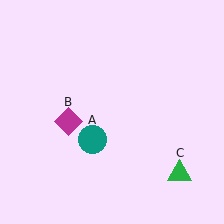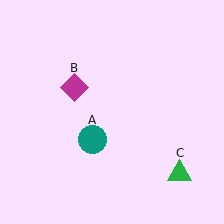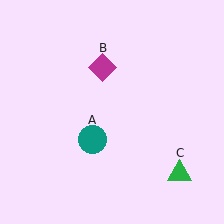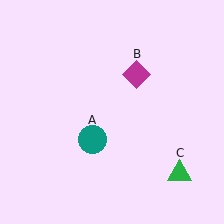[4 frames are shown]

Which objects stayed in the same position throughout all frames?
Teal circle (object A) and green triangle (object C) remained stationary.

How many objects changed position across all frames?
1 object changed position: magenta diamond (object B).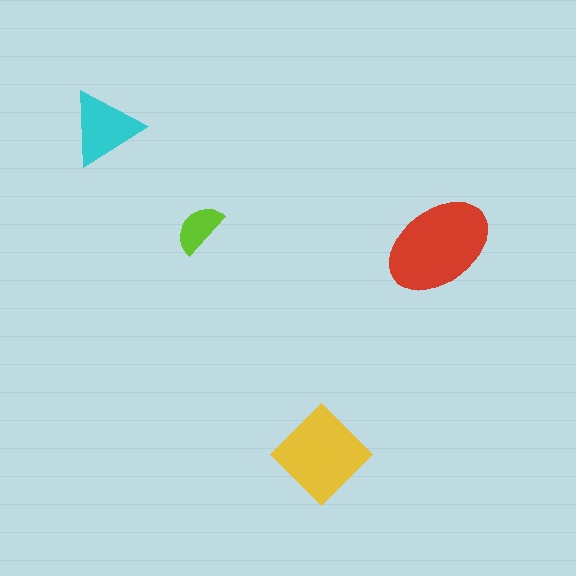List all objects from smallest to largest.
The lime semicircle, the cyan triangle, the yellow diamond, the red ellipse.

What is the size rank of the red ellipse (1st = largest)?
1st.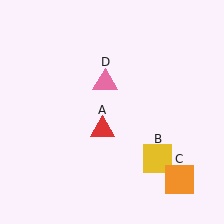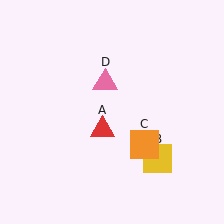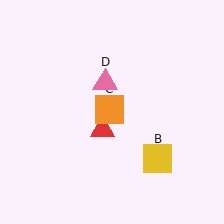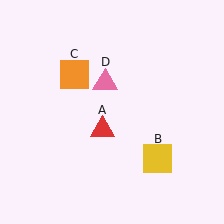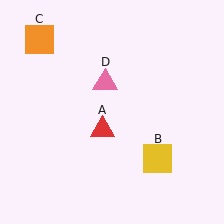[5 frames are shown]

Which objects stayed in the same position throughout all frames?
Red triangle (object A) and yellow square (object B) and pink triangle (object D) remained stationary.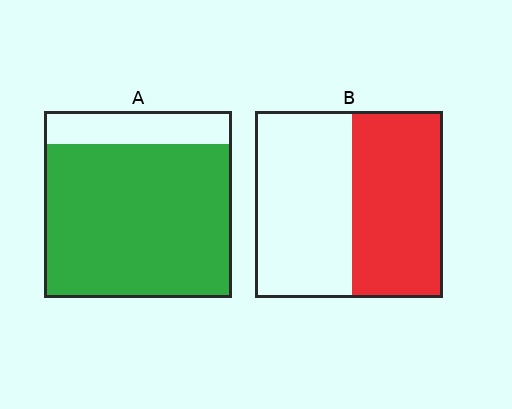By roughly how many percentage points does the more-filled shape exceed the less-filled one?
By roughly 35 percentage points (A over B).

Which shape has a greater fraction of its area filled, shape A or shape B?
Shape A.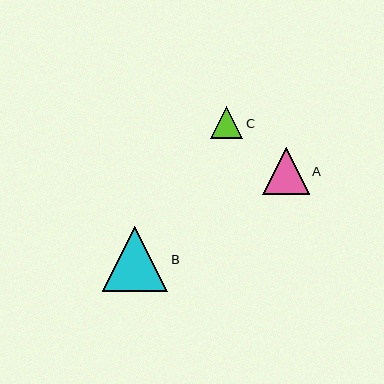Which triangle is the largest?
Triangle B is the largest with a size of approximately 65 pixels.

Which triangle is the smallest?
Triangle C is the smallest with a size of approximately 32 pixels.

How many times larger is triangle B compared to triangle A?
Triangle B is approximately 1.4 times the size of triangle A.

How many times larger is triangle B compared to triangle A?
Triangle B is approximately 1.4 times the size of triangle A.